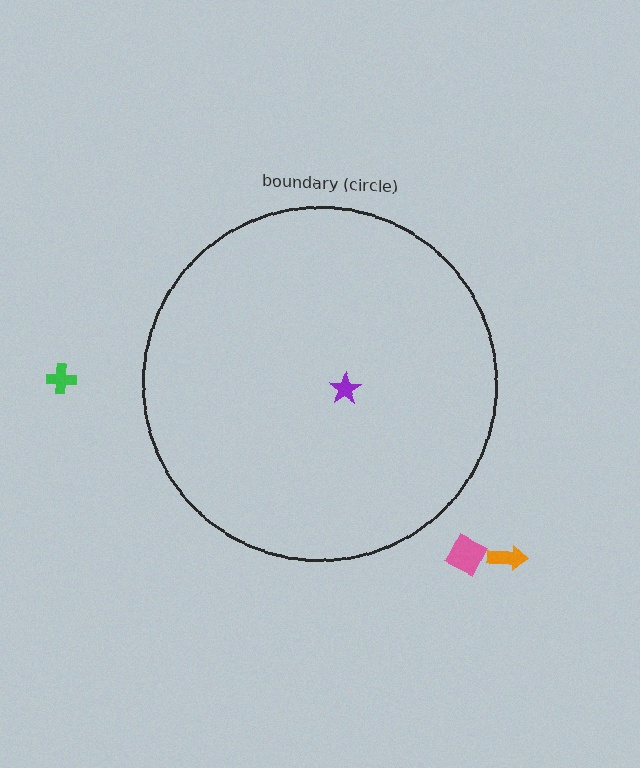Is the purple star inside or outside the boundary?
Inside.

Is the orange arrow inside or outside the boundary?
Outside.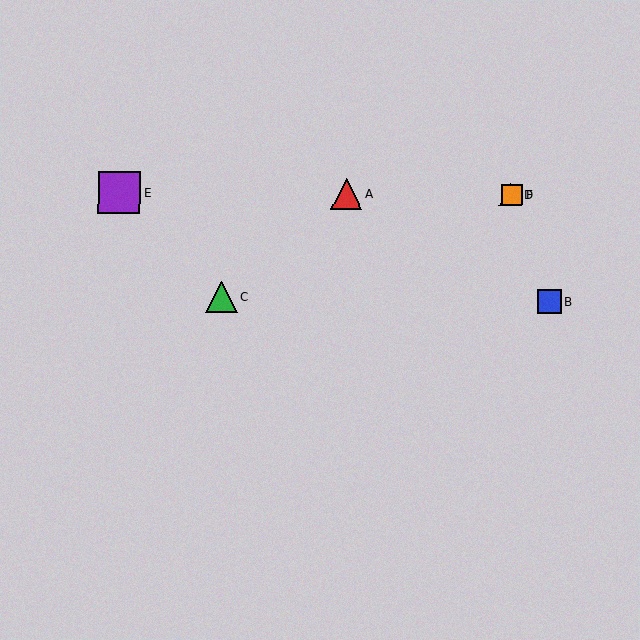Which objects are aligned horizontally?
Objects A, D, E, F are aligned horizontally.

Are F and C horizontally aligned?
No, F is at y≈195 and C is at y≈297.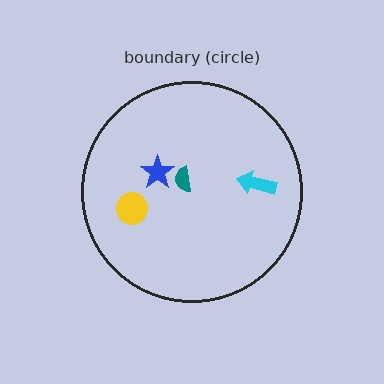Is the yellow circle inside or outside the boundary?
Inside.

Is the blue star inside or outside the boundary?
Inside.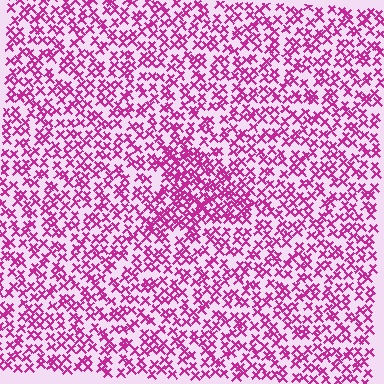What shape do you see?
I see a triangle.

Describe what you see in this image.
The image contains small magenta elements arranged at two different densities. A triangle-shaped region is visible where the elements are more densely packed than the surrounding area.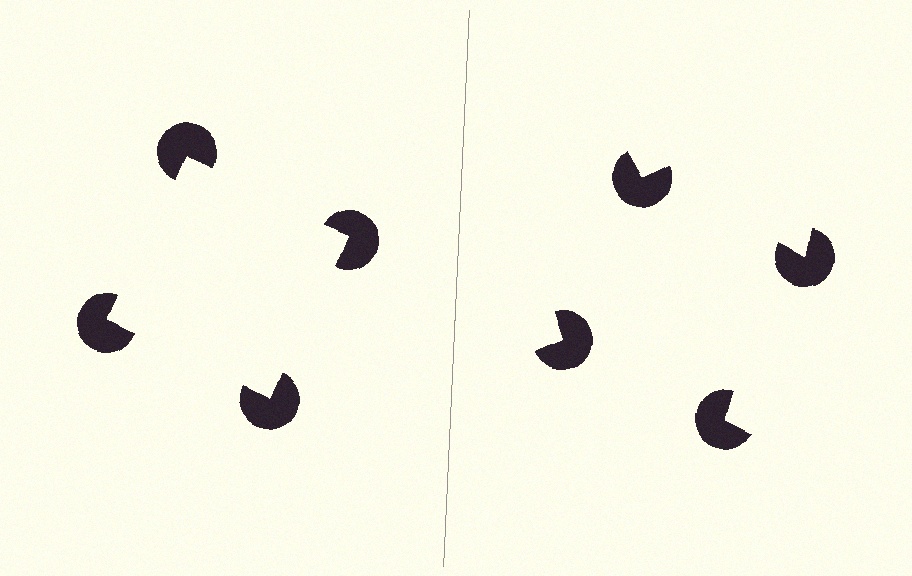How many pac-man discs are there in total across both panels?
8 — 4 on each side.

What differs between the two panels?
The pac-man discs are positioned identically on both sides; only the wedge orientations differ. On the left they align to a square; on the right they are misaligned.